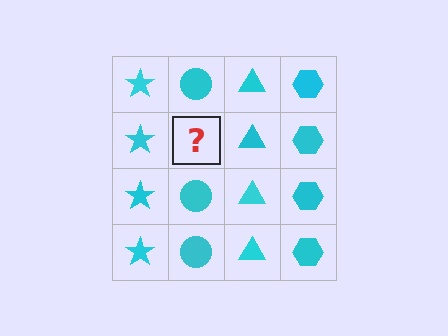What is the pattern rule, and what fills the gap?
The rule is that each column has a consistent shape. The gap should be filled with a cyan circle.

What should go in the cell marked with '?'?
The missing cell should contain a cyan circle.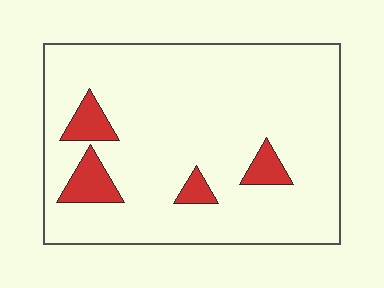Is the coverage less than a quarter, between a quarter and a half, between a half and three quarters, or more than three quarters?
Less than a quarter.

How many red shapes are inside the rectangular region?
4.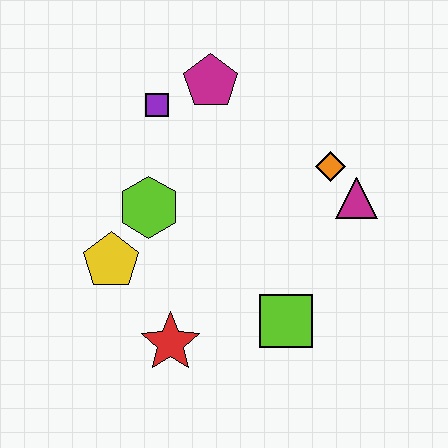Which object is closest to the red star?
The yellow pentagon is closest to the red star.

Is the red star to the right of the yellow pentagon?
Yes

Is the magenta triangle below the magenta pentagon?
Yes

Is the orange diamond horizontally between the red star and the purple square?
No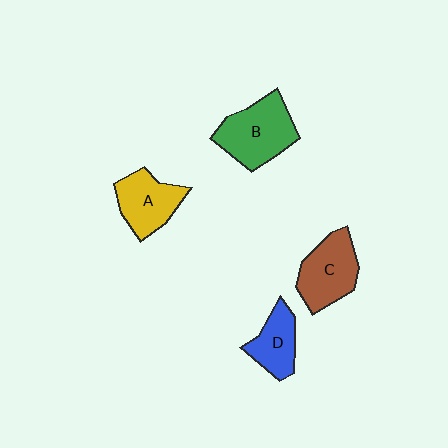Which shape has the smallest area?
Shape D (blue).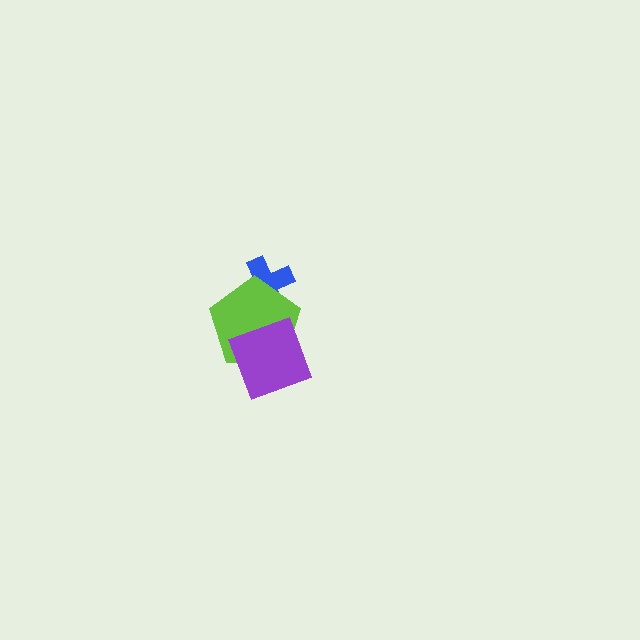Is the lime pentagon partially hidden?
Yes, it is partially covered by another shape.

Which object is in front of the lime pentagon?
The purple square is in front of the lime pentagon.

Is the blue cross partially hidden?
Yes, it is partially covered by another shape.